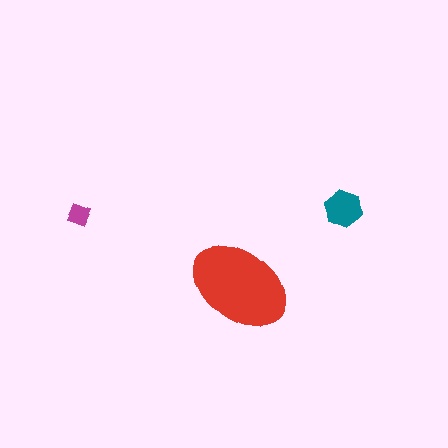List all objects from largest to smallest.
The red ellipse, the teal hexagon, the magenta diamond.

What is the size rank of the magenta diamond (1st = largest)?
3rd.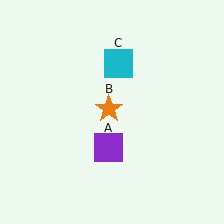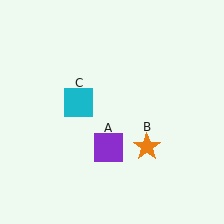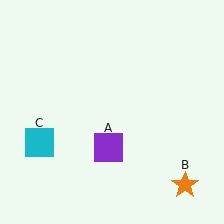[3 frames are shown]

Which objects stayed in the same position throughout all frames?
Purple square (object A) remained stationary.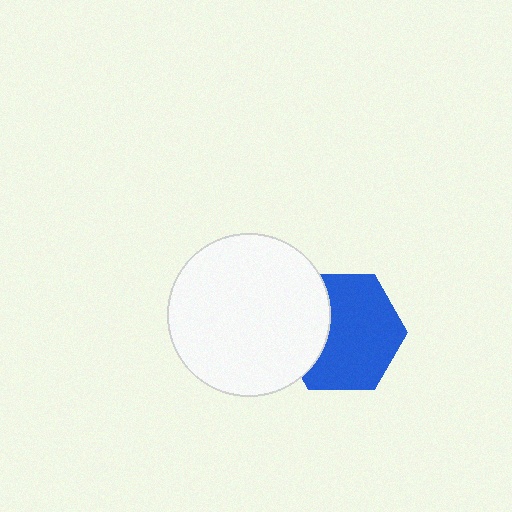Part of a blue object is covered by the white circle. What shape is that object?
It is a hexagon.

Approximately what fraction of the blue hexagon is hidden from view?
Roughly 31% of the blue hexagon is hidden behind the white circle.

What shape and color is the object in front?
The object in front is a white circle.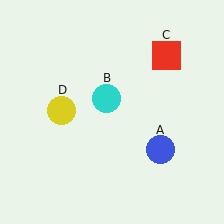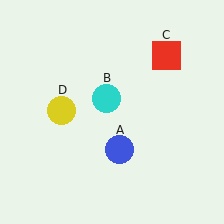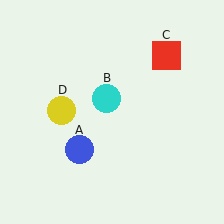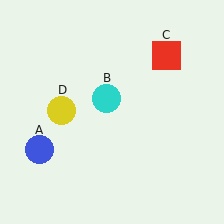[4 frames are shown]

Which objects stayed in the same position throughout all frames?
Cyan circle (object B) and red square (object C) and yellow circle (object D) remained stationary.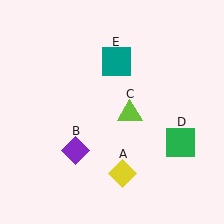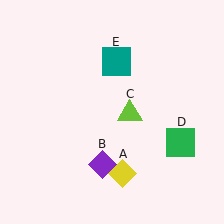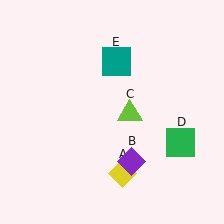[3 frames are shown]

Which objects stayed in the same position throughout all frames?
Yellow diamond (object A) and lime triangle (object C) and green square (object D) and teal square (object E) remained stationary.